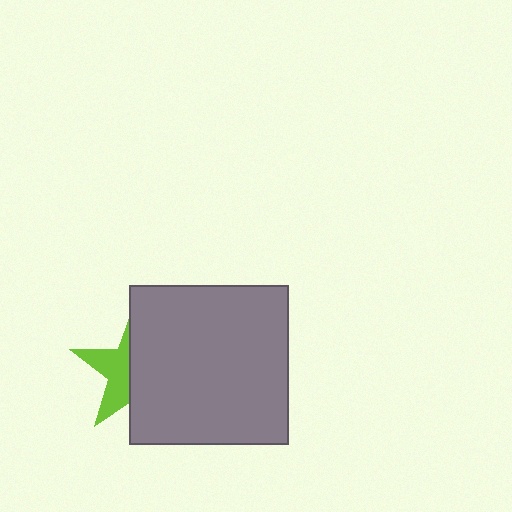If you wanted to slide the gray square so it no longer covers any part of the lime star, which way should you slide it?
Slide it right — that is the most direct way to separate the two shapes.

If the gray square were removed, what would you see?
You would see the complete lime star.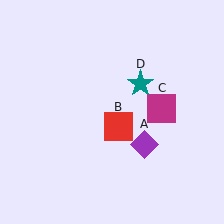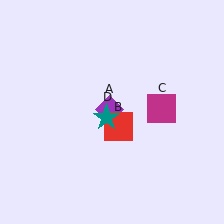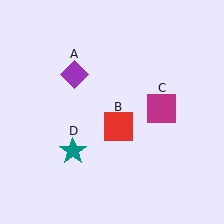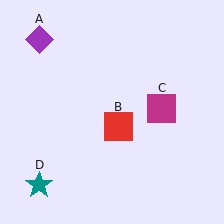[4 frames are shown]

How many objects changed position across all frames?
2 objects changed position: purple diamond (object A), teal star (object D).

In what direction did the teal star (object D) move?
The teal star (object D) moved down and to the left.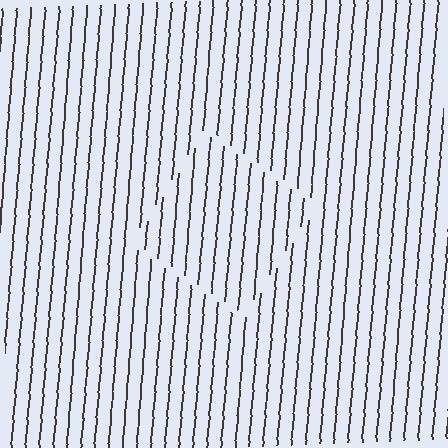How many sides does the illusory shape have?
4 sides — the line-ends trace a square.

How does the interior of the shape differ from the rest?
The interior of the shape contains the same grating, shifted by half a period — the contour is defined by the phase discontinuity where line-ends from the inner and outer gratings abut.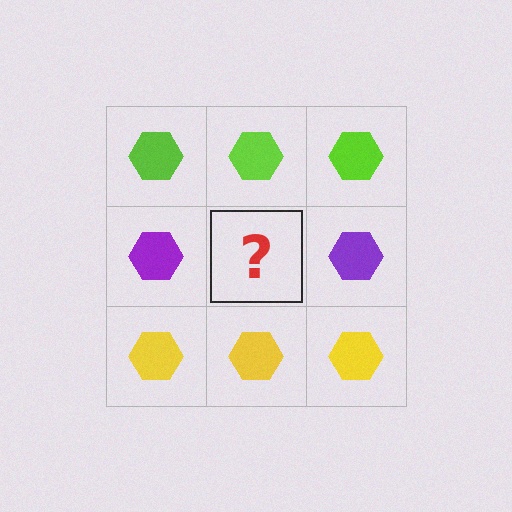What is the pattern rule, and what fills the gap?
The rule is that each row has a consistent color. The gap should be filled with a purple hexagon.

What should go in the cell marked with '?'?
The missing cell should contain a purple hexagon.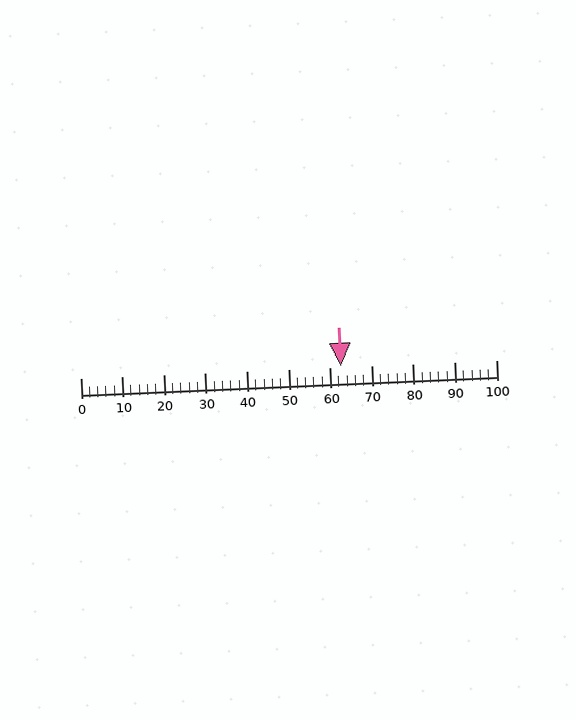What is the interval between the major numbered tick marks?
The major tick marks are spaced 10 units apart.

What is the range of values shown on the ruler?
The ruler shows values from 0 to 100.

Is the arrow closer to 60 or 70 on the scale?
The arrow is closer to 60.